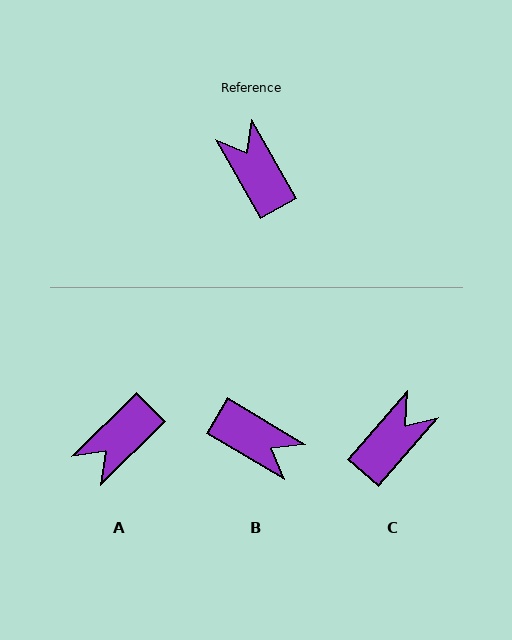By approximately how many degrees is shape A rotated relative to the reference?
Approximately 105 degrees counter-clockwise.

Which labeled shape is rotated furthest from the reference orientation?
B, about 151 degrees away.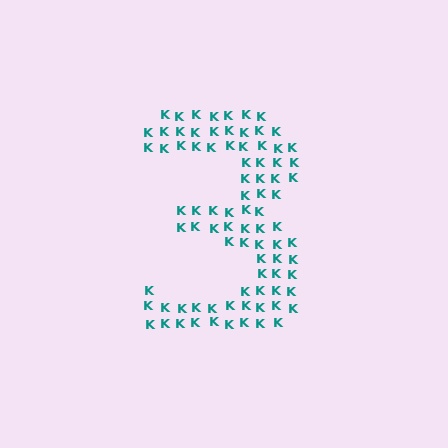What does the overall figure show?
The overall figure shows the digit 3.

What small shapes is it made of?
It is made of small letter K's.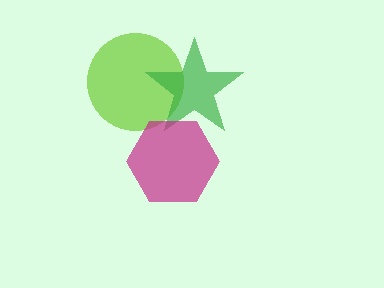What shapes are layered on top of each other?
The layered shapes are: a lime circle, a green star, a magenta hexagon.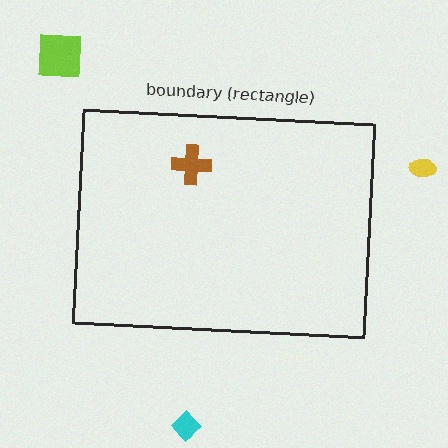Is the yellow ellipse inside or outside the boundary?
Outside.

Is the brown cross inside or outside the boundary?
Inside.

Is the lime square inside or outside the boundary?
Outside.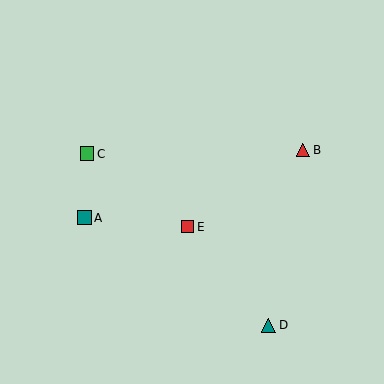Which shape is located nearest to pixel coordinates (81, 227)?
The teal square (labeled A) at (84, 218) is nearest to that location.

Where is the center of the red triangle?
The center of the red triangle is at (303, 150).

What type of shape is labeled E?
Shape E is a red square.